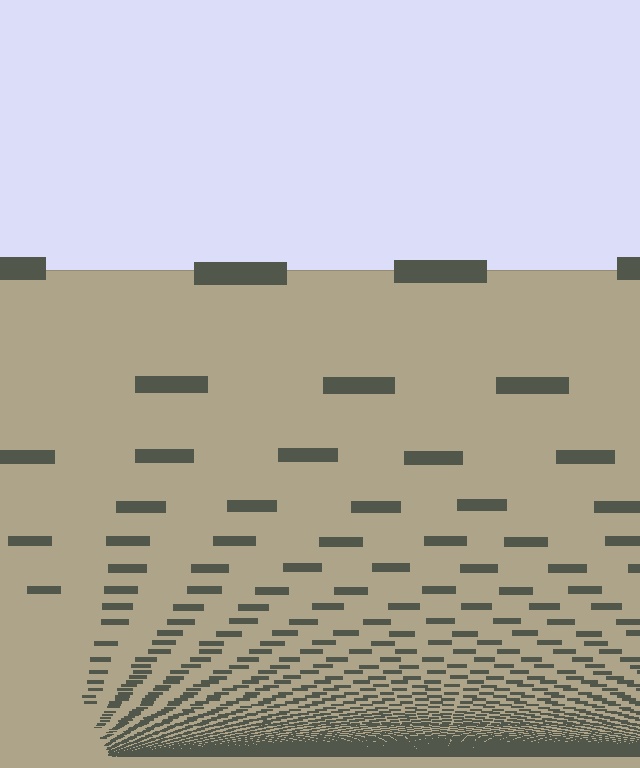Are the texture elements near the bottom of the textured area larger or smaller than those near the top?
Smaller. The gradient is inverted — elements near the bottom are smaller and denser.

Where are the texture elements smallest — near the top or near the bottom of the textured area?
Near the bottom.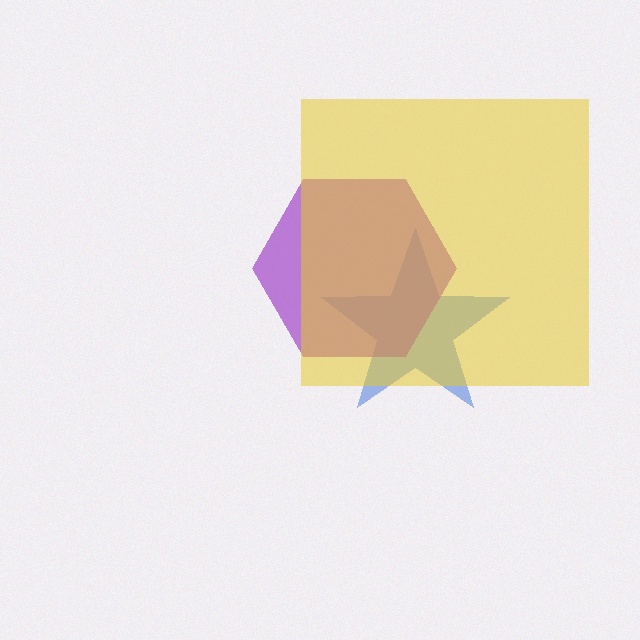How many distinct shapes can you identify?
There are 3 distinct shapes: a blue star, a purple hexagon, a yellow square.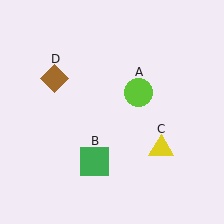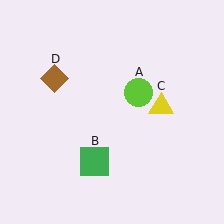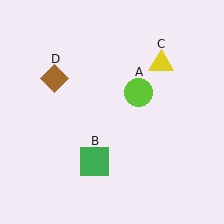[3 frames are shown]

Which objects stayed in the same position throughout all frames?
Lime circle (object A) and green square (object B) and brown diamond (object D) remained stationary.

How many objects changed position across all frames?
1 object changed position: yellow triangle (object C).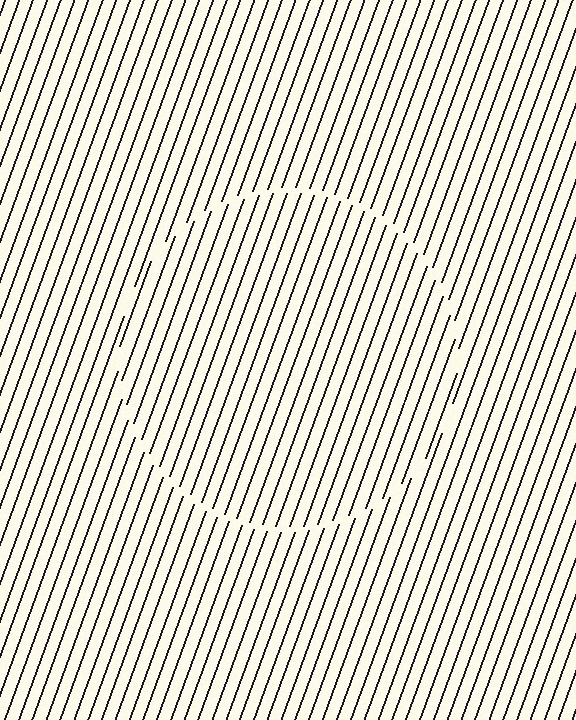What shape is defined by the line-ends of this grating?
An illusory circle. The interior of the shape contains the same grating, shifted by half a period — the contour is defined by the phase discontinuity where line-ends from the inner and outer gratings abut.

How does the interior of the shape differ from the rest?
The interior of the shape contains the same grating, shifted by half a period — the contour is defined by the phase discontinuity where line-ends from the inner and outer gratings abut.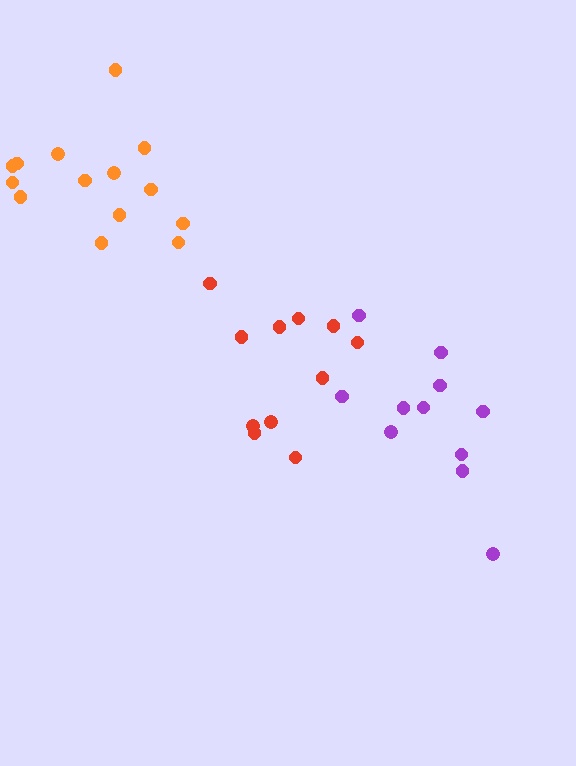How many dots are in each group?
Group 1: 11 dots, Group 2: 11 dots, Group 3: 14 dots (36 total).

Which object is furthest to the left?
The orange cluster is leftmost.